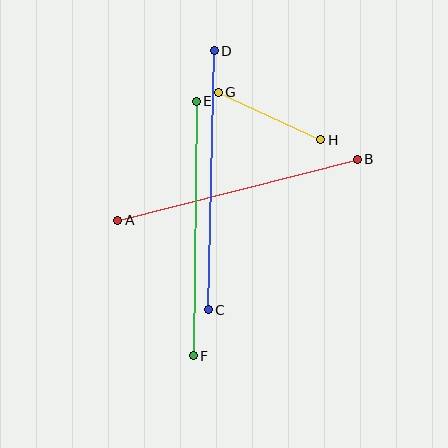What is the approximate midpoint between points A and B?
The midpoint is at approximately (237, 190) pixels.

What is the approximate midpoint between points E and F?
The midpoint is at approximately (195, 228) pixels.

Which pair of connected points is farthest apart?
Points C and D are farthest apart.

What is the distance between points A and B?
The distance is approximately 247 pixels.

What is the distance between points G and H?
The distance is approximately 113 pixels.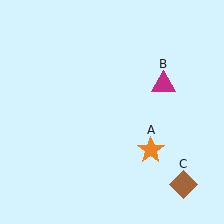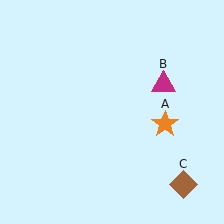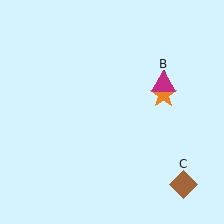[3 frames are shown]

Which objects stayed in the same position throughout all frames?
Magenta triangle (object B) and brown diamond (object C) remained stationary.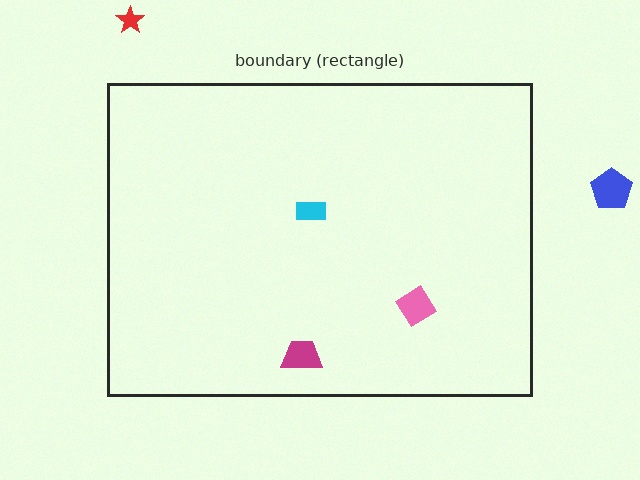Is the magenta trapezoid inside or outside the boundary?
Inside.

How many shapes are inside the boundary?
3 inside, 2 outside.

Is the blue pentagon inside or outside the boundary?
Outside.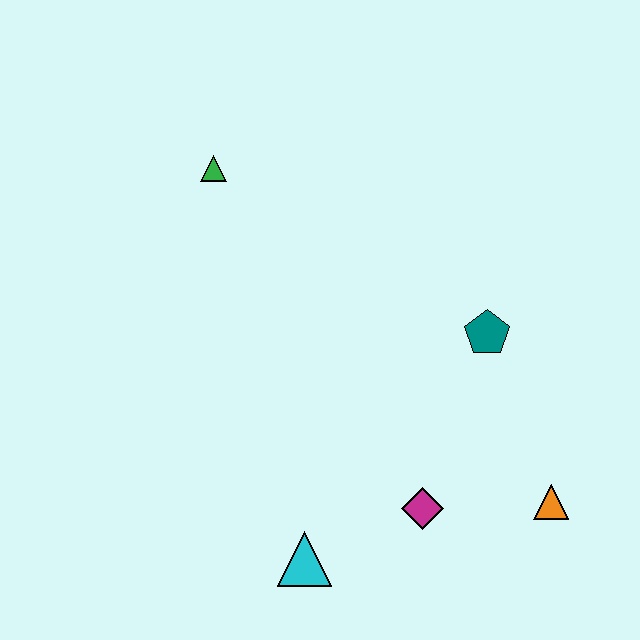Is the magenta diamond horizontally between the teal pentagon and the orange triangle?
No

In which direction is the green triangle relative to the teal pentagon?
The green triangle is to the left of the teal pentagon.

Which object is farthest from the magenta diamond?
The green triangle is farthest from the magenta diamond.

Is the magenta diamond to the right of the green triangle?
Yes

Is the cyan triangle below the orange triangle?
Yes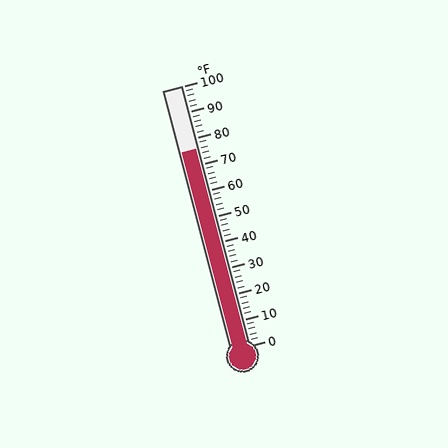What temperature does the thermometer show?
The thermometer shows approximately 76°F.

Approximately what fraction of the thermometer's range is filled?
The thermometer is filled to approximately 75% of its range.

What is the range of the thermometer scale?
The thermometer scale ranges from 0°F to 100°F.